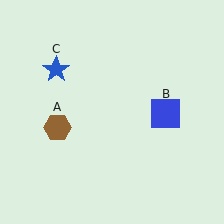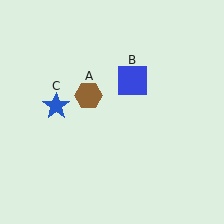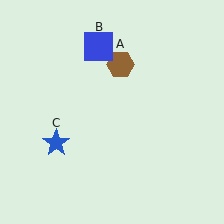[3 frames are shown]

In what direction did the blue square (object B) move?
The blue square (object B) moved up and to the left.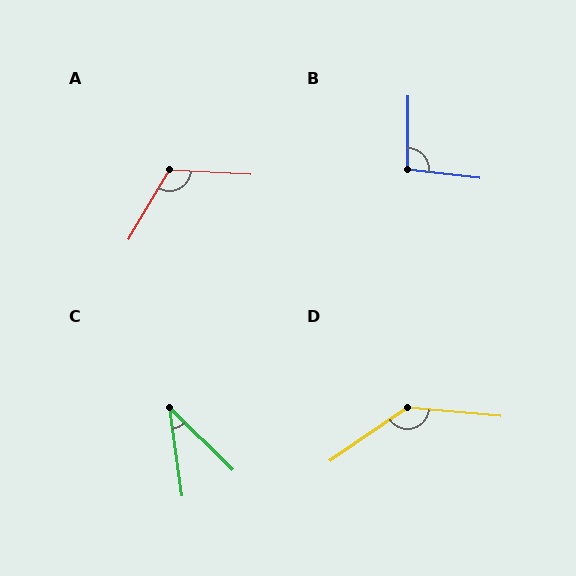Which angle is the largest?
D, at approximately 140 degrees.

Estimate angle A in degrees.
Approximately 117 degrees.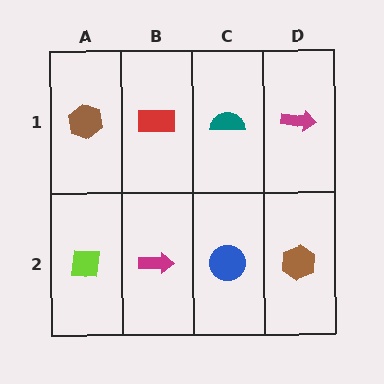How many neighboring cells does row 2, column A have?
2.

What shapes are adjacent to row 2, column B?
A red rectangle (row 1, column B), a lime square (row 2, column A), a blue circle (row 2, column C).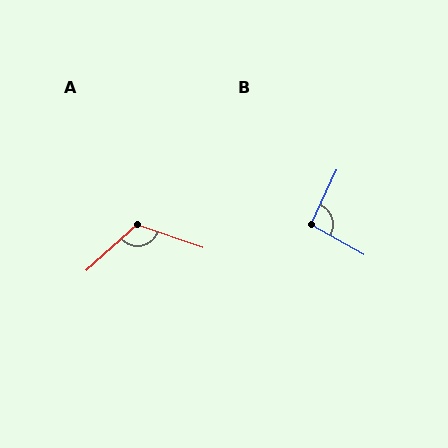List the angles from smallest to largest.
B (93°), A (119°).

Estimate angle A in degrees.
Approximately 119 degrees.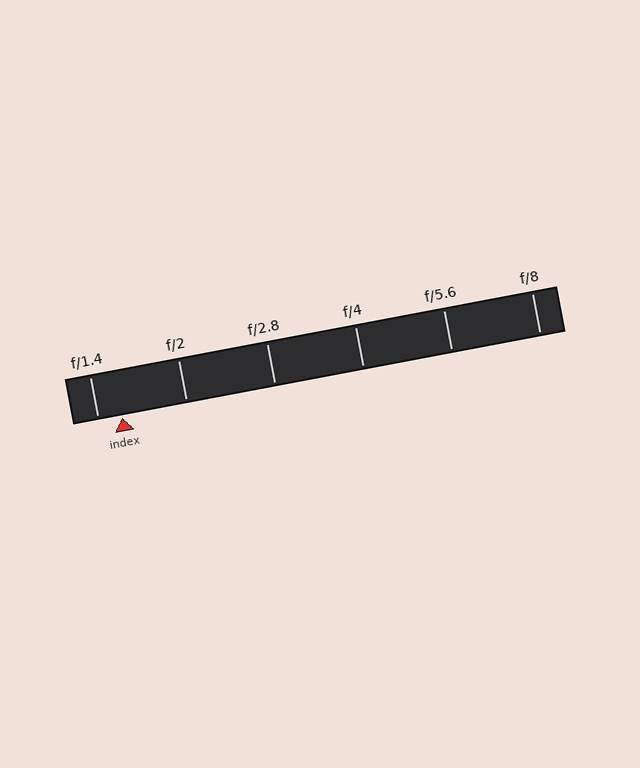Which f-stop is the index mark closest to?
The index mark is closest to f/1.4.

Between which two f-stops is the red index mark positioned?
The index mark is between f/1.4 and f/2.